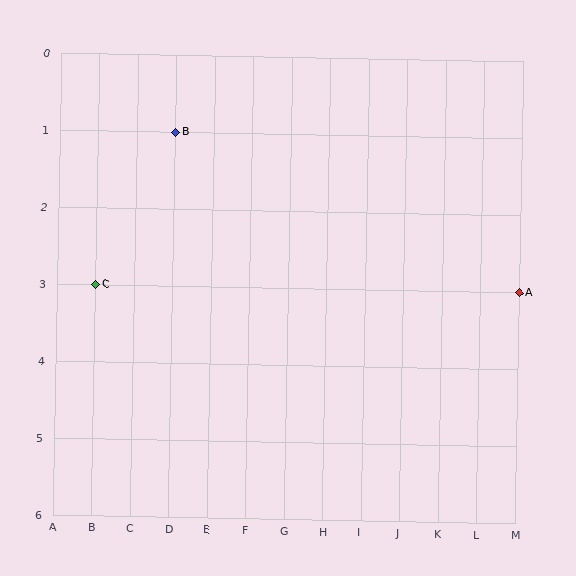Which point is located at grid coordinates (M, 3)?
Point A is at (M, 3).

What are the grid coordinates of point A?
Point A is at grid coordinates (M, 3).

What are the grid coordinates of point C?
Point C is at grid coordinates (B, 3).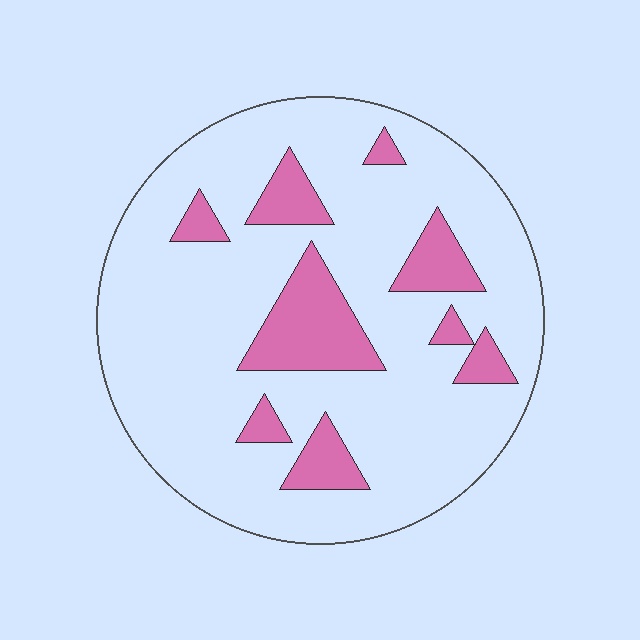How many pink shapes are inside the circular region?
9.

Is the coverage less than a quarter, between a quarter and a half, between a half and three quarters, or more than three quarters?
Less than a quarter.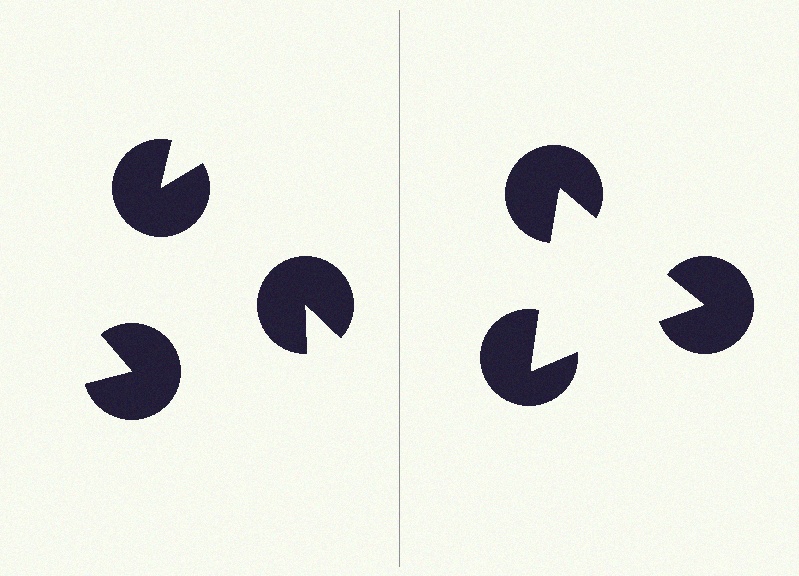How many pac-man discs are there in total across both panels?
6 — 3 on each side.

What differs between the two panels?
The pac-man discs are positioned identically on both sides; only the wedge orientations differ. On the right they align to a triangle; on the left they are misaligned.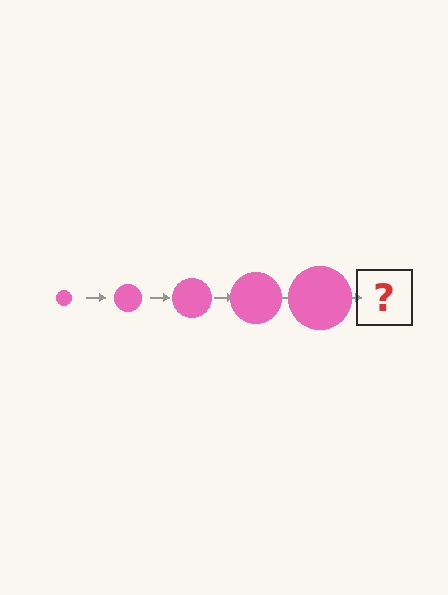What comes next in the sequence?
The next element should be a pink circle, larger than the previous one.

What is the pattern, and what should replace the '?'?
The pattern is that the circle gets progressively larger each step. The '?' should be a pink circle, larger than the previous one.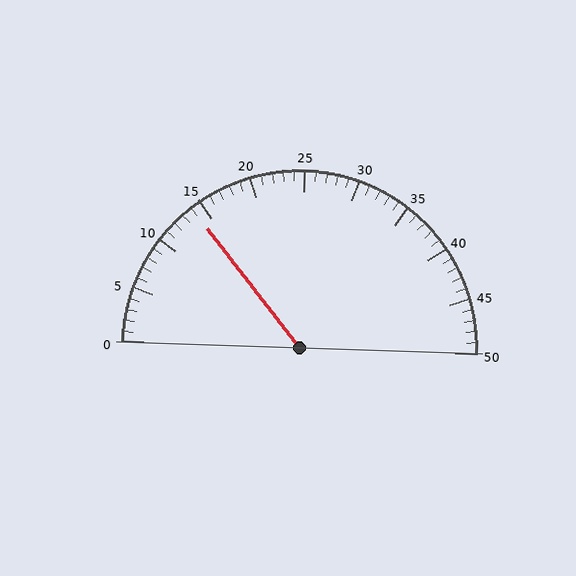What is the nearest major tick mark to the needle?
The nearest major tick mark is 15.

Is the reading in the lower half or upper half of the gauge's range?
The reading is in the lower half of the range (0 to 50).